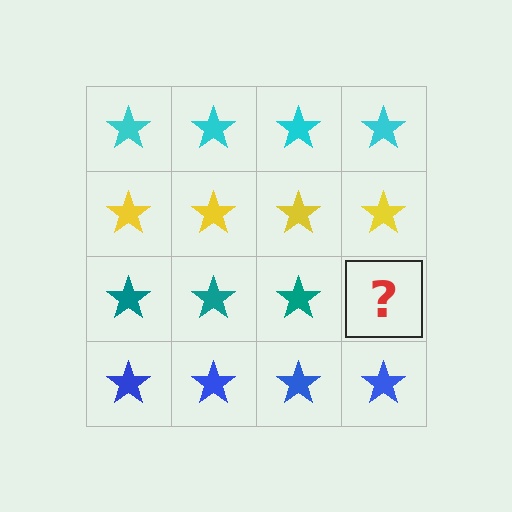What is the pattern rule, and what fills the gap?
The rule is that each row has a consistent color. The gap should be filled with a teal star.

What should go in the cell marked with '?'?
The missing cell should contain a teal star.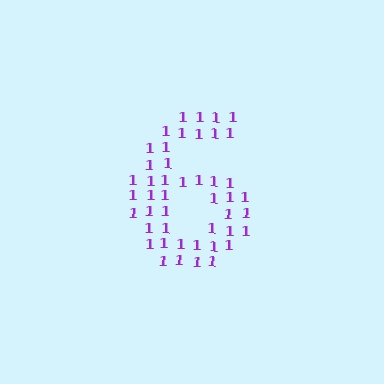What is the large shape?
The large shape is the digit 6.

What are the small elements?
The small elements are digit 1's.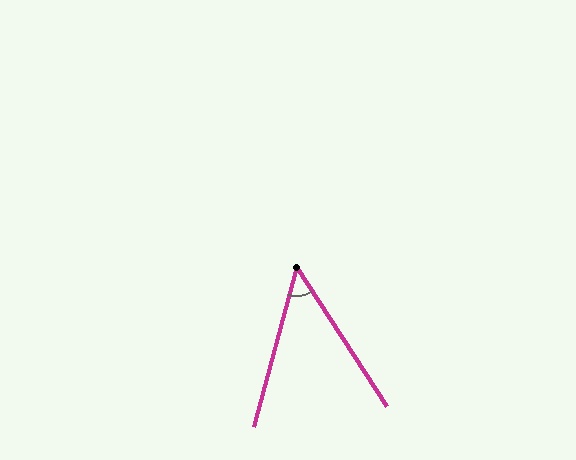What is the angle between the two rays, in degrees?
Approximately 48 degrees.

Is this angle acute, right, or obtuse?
It is acute.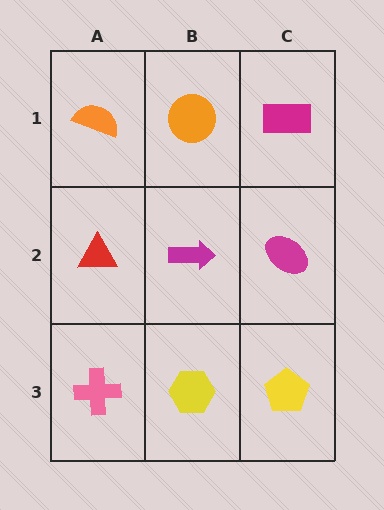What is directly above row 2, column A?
An orange semicircle.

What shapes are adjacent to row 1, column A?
A red triangle (row 2, column A), an orange circle (row 1, column B).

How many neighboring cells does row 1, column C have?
2.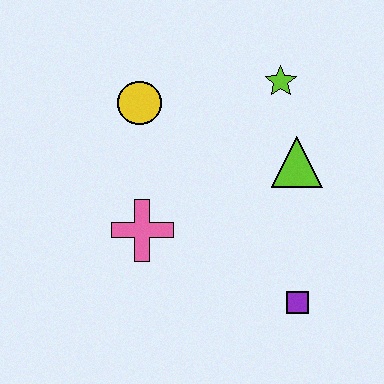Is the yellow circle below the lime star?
Yes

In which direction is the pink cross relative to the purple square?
The pink cross is to the left of the purple square.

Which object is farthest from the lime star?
The purple square is farthest from the lime star.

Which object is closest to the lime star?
The lime triangle is closest to the lime star.